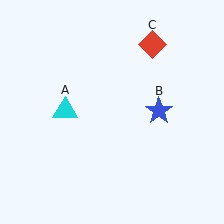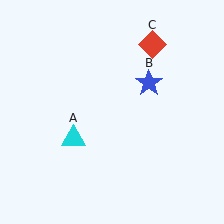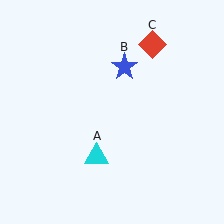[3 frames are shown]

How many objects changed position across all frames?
2 objects changed position: cyan triangle (object A), blue star (object B).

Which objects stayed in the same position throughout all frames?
Red diamond (object C) remained stationary.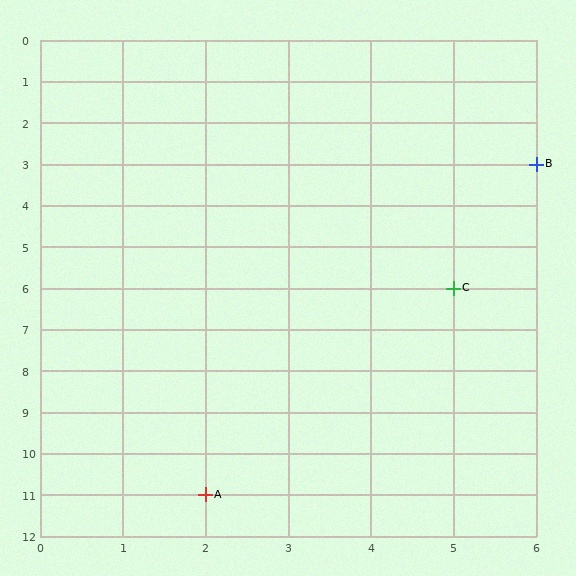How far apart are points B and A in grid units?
Points B and A are 4 columns and 8 rows apart (about 8.9 grid units diagonally).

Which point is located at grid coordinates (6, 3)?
Point B is at (6, 3).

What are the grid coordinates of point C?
Point C is at grid coordinates (5, 6).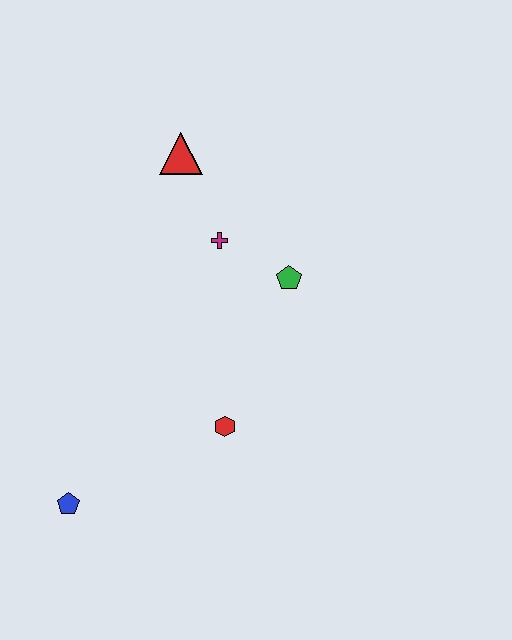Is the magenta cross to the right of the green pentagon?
No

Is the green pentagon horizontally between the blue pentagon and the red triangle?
No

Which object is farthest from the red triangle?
The blue pentagon is farthest from the red triangle.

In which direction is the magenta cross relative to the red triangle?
The magenta cross is below the red triangle.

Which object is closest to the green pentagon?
The magenta cross is closest to the green pentagon.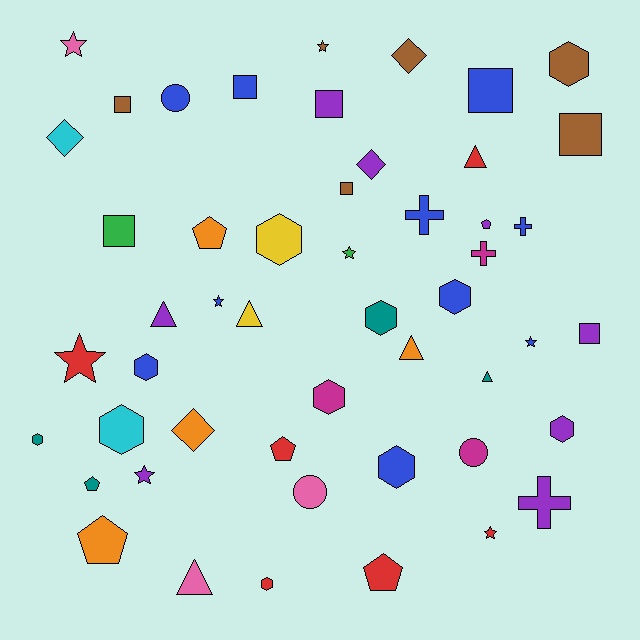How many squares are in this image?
There are 8 squares.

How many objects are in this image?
There are 50 objects.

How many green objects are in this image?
There are 2 green objects.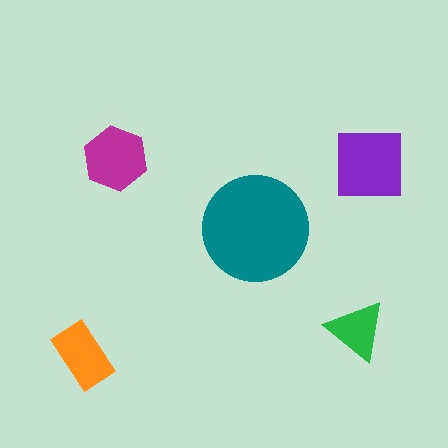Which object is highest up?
The magenta hexagon is topmost.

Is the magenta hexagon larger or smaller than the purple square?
Smaller.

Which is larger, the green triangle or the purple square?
The purple square.